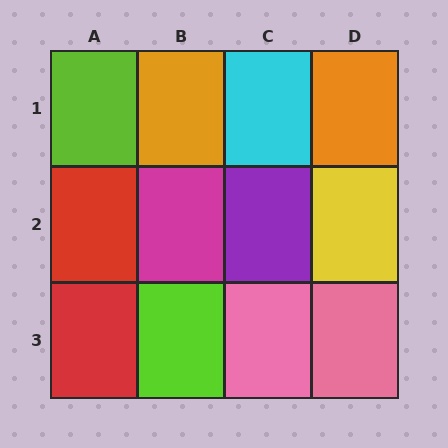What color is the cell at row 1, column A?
Lime.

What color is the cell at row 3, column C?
Pink.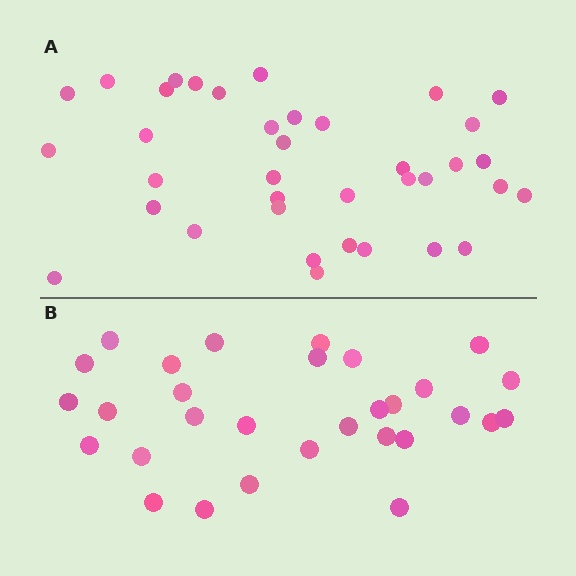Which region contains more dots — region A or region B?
Region A (the top region) has more dots.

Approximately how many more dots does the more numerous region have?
Region A has roughly 8 or so more dots than region B.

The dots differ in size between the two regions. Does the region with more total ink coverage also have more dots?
No. Region B has more total ink coverage because its dots are larger, but region A actually contains more individual dots. Total area can be misleading — the number of items is what matters here.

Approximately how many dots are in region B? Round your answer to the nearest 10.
About 30 dots.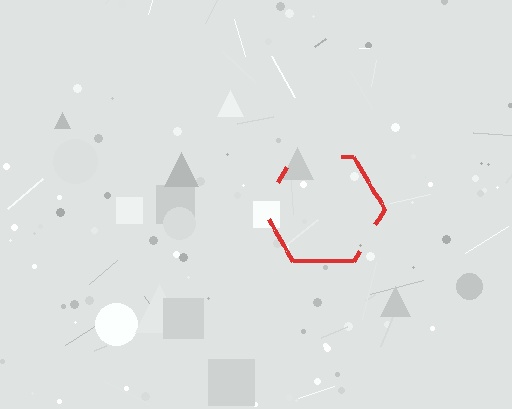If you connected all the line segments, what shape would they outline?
They would outline a hexagon.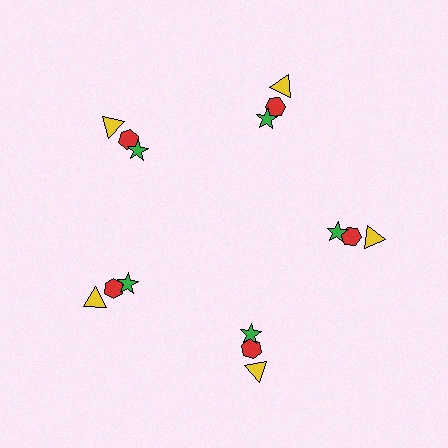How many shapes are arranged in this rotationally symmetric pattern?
There are 15 shapes, arranged in 5 groups of 3.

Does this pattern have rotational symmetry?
Yes, this pattern has 5-fold rotational symmetry. It looks the same after rotating 72 degrees around the center.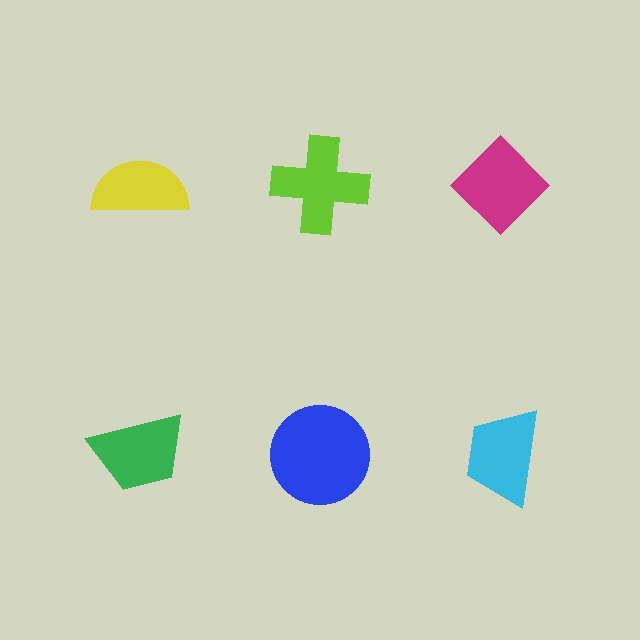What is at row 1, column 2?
A lime cross.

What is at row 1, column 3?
A magenta diamond.